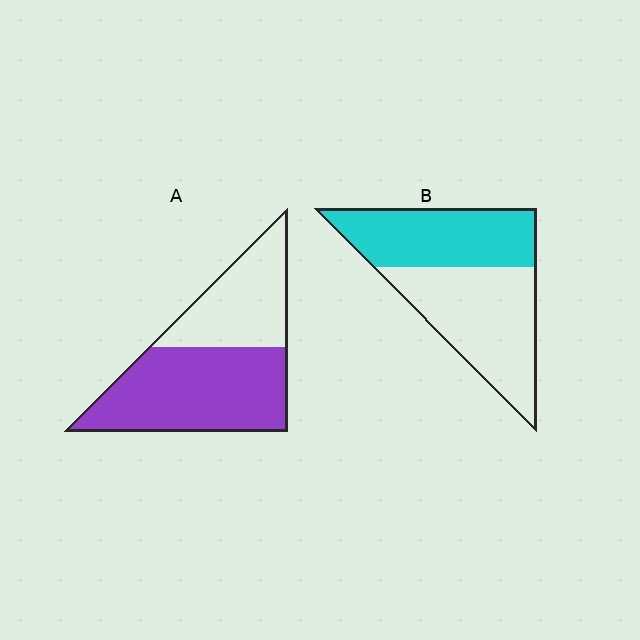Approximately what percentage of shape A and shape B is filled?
A is approximately 60% and B is approximately 45%.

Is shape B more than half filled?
No.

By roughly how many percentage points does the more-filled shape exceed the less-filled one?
By roughly 15 percentage points (A over B).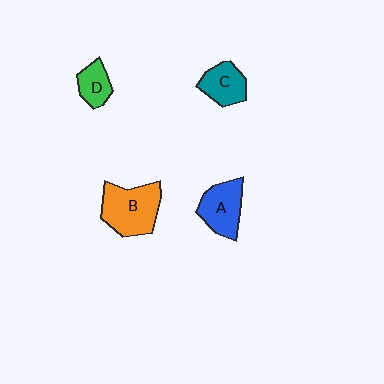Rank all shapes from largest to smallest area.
From largest to smallest: B (orange), A (blue), C (teal), D (green).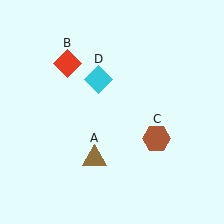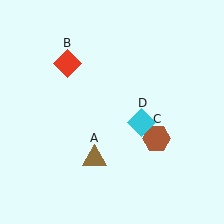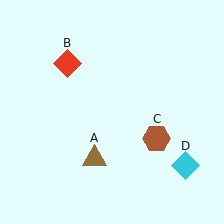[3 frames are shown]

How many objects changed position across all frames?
1 object changed position: cyan diamond (object D).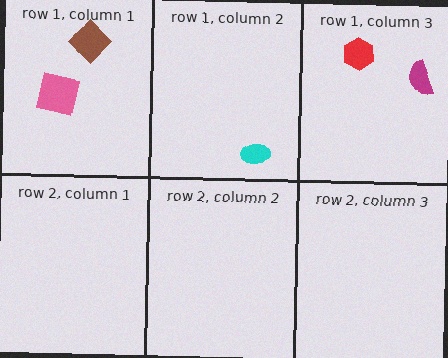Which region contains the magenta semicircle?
The row 1, column 3 region.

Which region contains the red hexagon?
The row 1, column 3 region.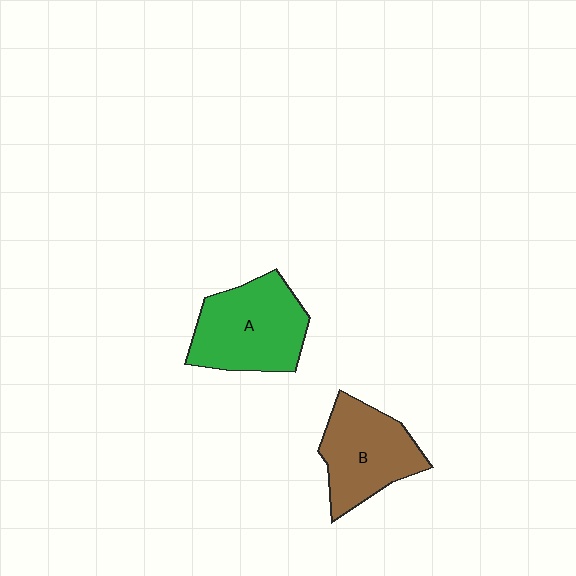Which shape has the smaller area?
Shape B (brown).